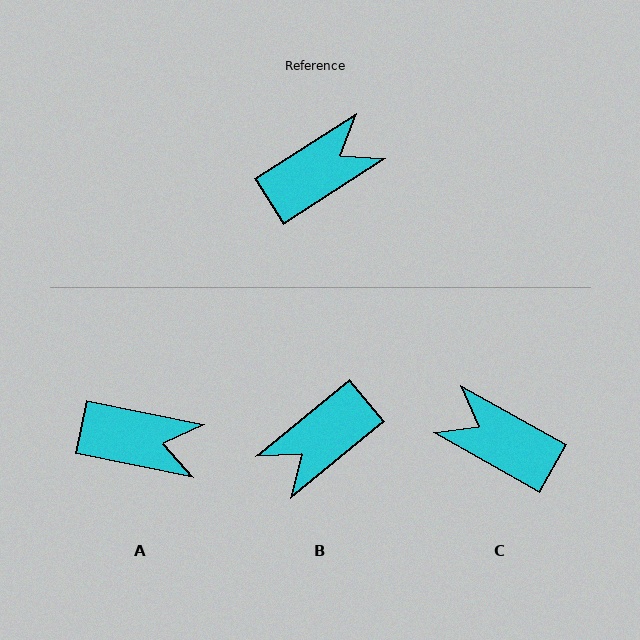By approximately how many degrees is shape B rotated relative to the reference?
Approximately 173 degrees clockwise.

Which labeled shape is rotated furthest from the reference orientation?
B, about 173 degrees away.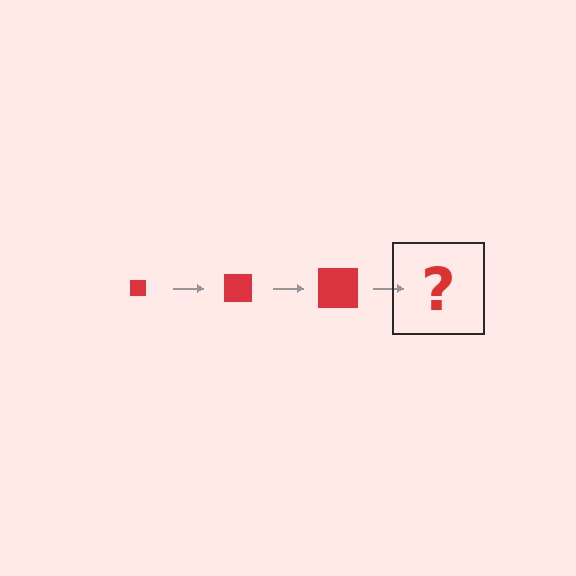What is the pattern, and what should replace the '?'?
The pattern is that the square gets progressively larger each step. The '?' should be a red square, larger than the previous one.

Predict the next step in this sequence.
The next step is a red square, larger than the previous one.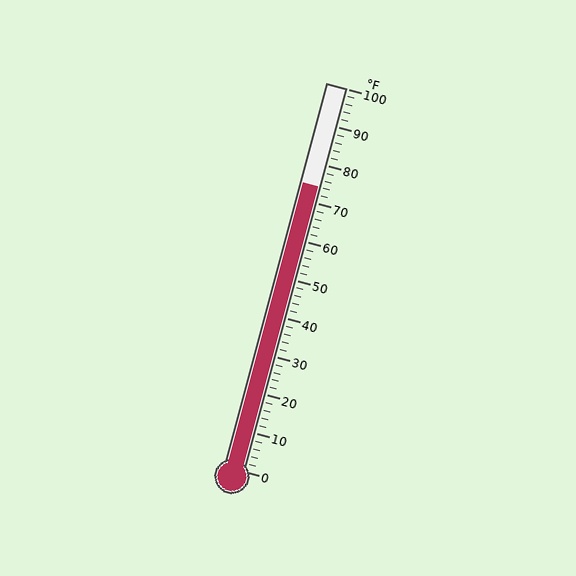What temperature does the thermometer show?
The thermometer shows approximately 74°F.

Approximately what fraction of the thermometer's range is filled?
The thermometer is filled to approximately 75% of its range.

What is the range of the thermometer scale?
The thermometer scale ranges from 0°F to 100°F.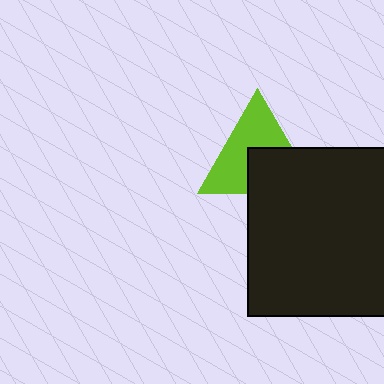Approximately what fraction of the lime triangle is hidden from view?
Roughly 41% of the lime triangle is hidden behind the black square.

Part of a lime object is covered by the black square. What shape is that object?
It is a triangle.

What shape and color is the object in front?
The object in front is a black square.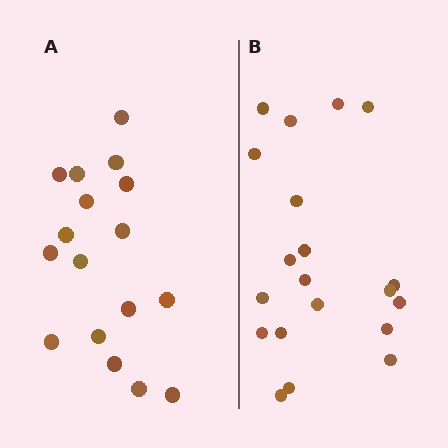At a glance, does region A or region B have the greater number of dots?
Region B (the right region) has more dots.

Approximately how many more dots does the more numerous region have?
Region B has just a few more — roughly 2 or 3 more dots than region A.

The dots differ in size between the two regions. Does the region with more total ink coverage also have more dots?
No. Region A has more total ink coverage because its dots are larger, but region B actually contains more individual dots. Total area can be misleading — the number of items is what matters here.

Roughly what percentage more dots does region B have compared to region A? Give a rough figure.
About 20% more.